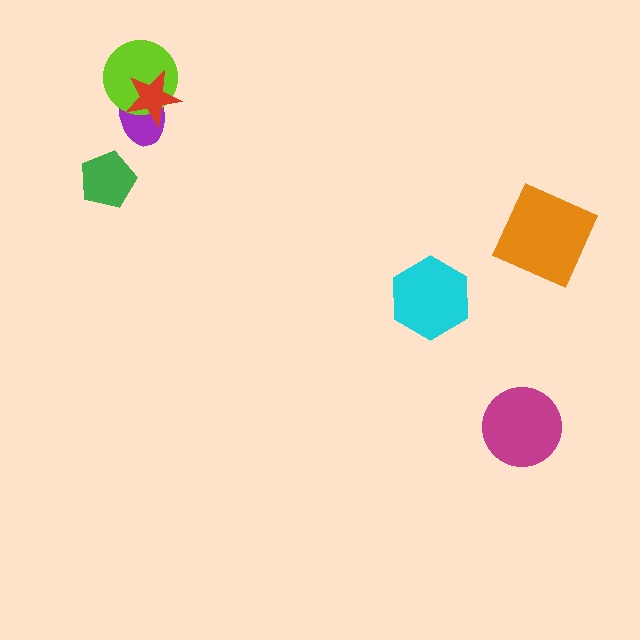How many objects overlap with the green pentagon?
0 objects overlap with the green pentagon.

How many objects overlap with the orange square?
0 objects overlap with the orange square.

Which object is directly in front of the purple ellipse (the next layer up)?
The lime circle is directly in front of the purple ellipse.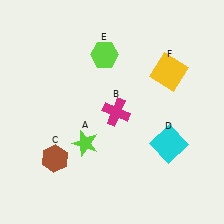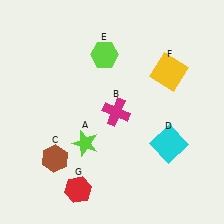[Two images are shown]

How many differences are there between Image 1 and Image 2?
There is 1 difference between the two images.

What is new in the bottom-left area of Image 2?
A red hexagon (G) was added in the bottom-left area of Image 2.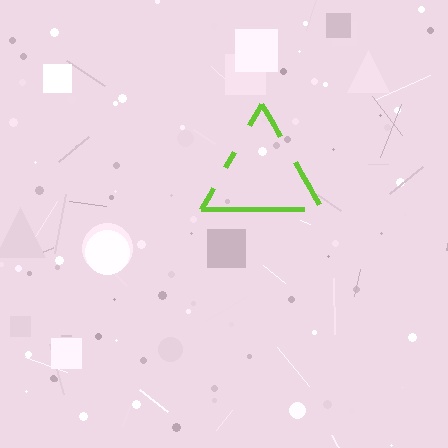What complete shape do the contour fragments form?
The contour fragments form a triangle.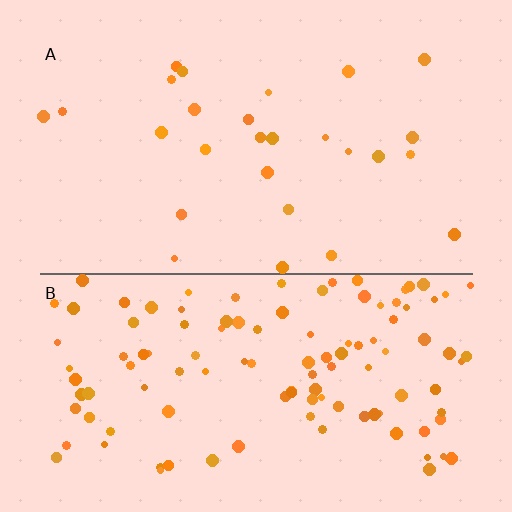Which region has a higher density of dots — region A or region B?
B (the bottom).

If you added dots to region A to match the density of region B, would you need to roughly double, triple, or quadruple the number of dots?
Approximately quadruple.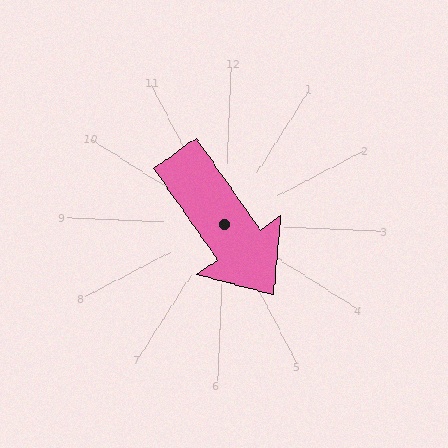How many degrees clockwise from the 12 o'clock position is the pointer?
Approximately 143 degrees.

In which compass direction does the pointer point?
Southeast.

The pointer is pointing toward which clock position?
Roughly 5 o'clock.